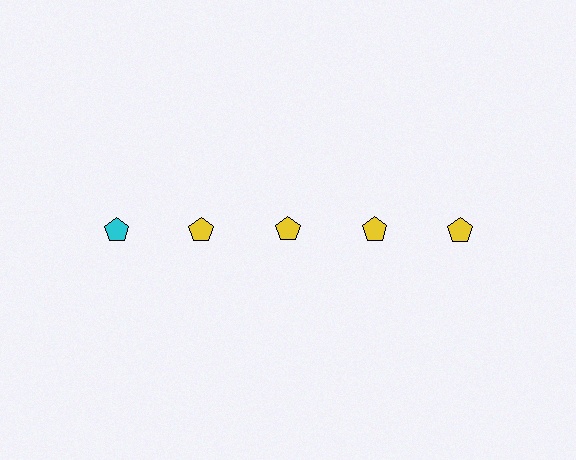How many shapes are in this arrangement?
There are 5 shapes arranged in a grid pattern.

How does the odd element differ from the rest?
It has a different color: cyan instead of yellow.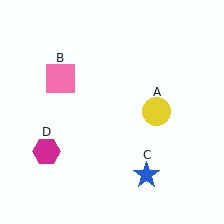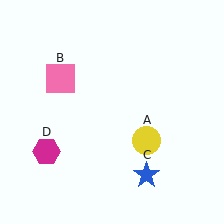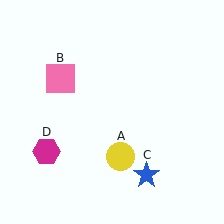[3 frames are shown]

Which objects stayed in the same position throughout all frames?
Pink square (object B) and blue star (object C) and magenta hexagon (object D) remained stationary.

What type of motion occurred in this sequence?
The yellow circle (object A) rotated clockwise around the center of the scene.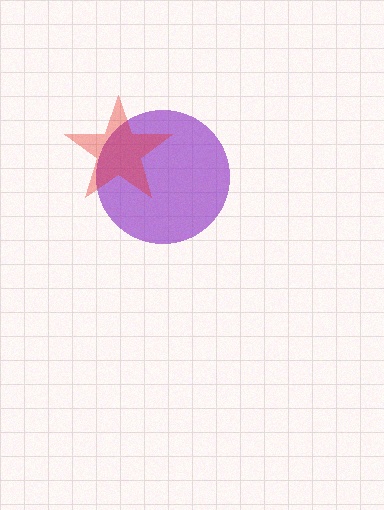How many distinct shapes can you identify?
There are 2 distinct shapes: a purple circle, a red star.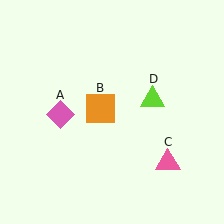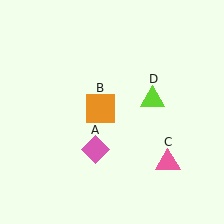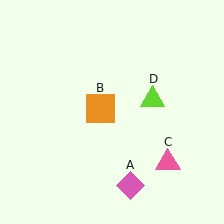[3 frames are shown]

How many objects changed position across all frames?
1 object changed position: pink diamond (object A).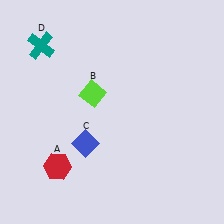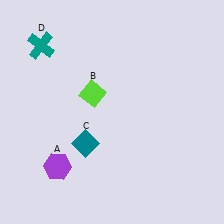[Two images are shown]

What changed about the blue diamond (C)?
In Image 1, C is blue. In Image 2, it changed to teal.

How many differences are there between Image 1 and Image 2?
There are 2 differences between the two images.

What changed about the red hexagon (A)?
In Image 1, A is red. In Image 2, it changed to purple.